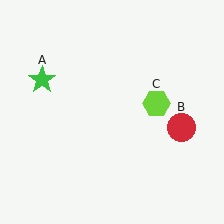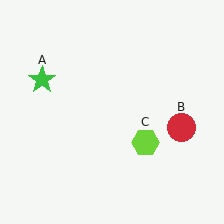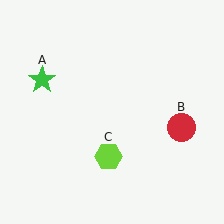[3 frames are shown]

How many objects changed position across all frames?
1 object changed position: lime hexagon (object C).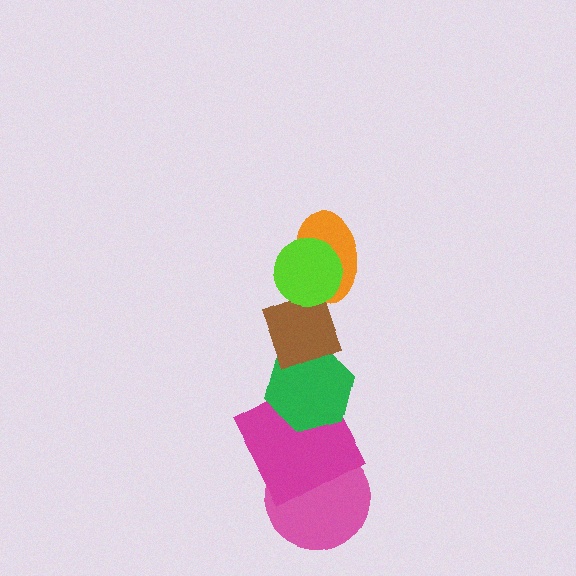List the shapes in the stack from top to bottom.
From top to bottom: the lime circle, the orange ellipse, the brown diamond, the green hexagon, the magenta square, the pink circle.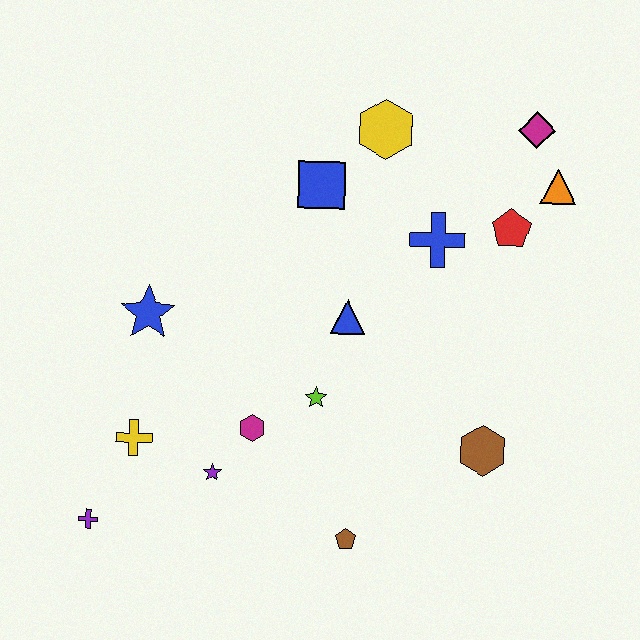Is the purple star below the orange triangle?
Yes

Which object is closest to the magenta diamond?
The orange triangle is closest to the magenta diamond.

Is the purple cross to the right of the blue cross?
No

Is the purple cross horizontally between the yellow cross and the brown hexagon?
No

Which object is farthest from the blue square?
The purple cross is farthest from the blue square.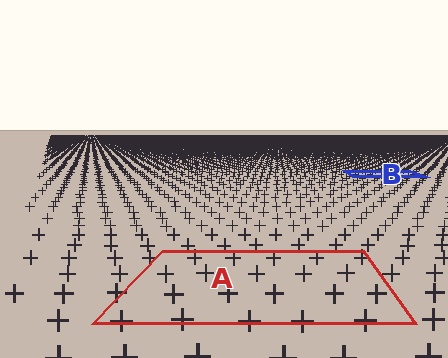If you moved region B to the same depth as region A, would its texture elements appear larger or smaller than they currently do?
They would appear larger. At a closer depth, the same texture elements are projected at a bigger on-screen size.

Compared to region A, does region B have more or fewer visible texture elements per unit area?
Region B has more texture elements per unit area — they are packed more densely because it is farther away.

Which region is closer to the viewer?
Region A is closer. The texture elements there are larger and more spread out.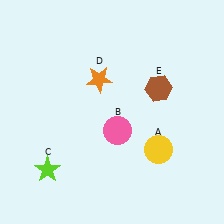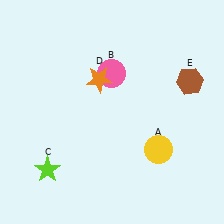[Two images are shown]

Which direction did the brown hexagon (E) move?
The brown hexagon (E) moved right.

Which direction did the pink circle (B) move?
The pink circle (B) moved up.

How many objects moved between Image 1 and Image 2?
2 objects moved between the two images.